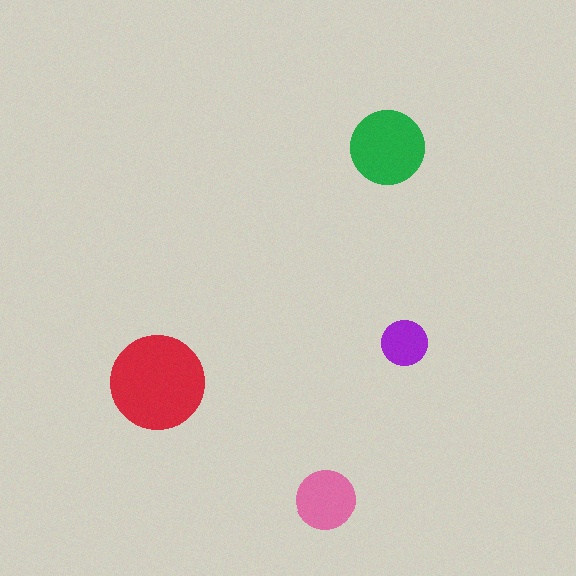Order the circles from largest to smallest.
the red one, the green one, the pink one, the purple one.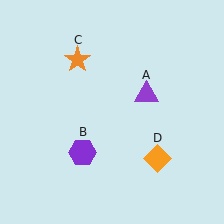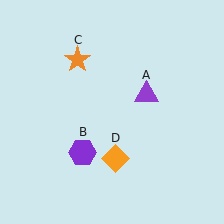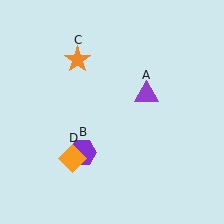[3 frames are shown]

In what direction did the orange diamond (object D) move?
The orange diamond (object D) moved left.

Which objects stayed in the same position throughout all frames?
Purple triangle (object A) and purple hexagon (object B) and orange star (object C) remained stationary.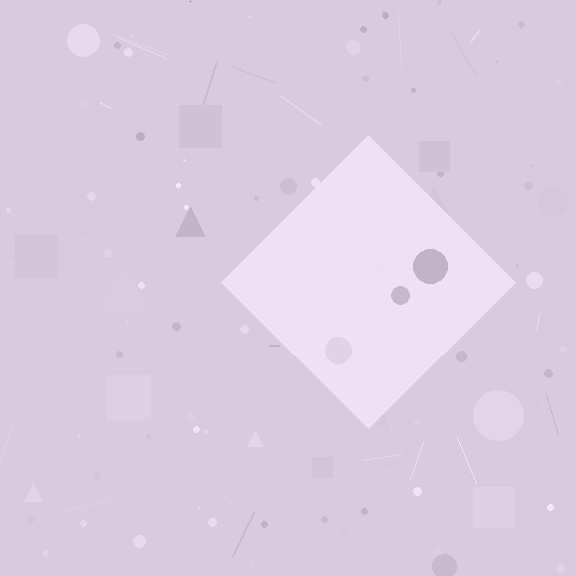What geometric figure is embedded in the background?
A diamond is embedded in the background.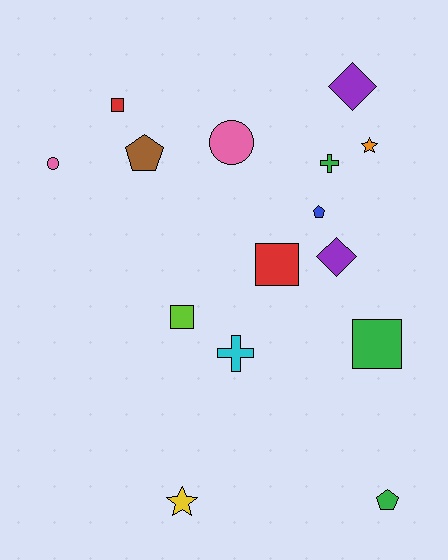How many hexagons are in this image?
There are no hexagons.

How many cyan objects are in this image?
There is 1 cyan object.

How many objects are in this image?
There are 15 objects.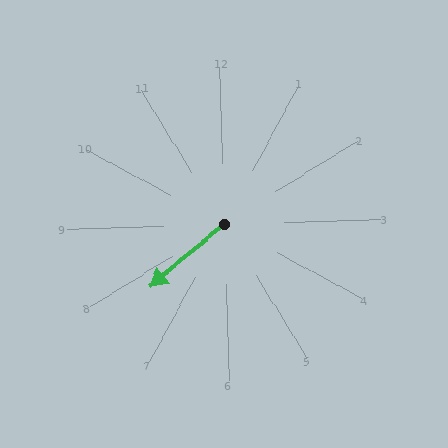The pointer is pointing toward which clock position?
Roughly 8 o'clock.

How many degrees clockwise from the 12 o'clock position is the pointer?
Approximately 232 degrees.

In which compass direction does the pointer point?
Southwest.